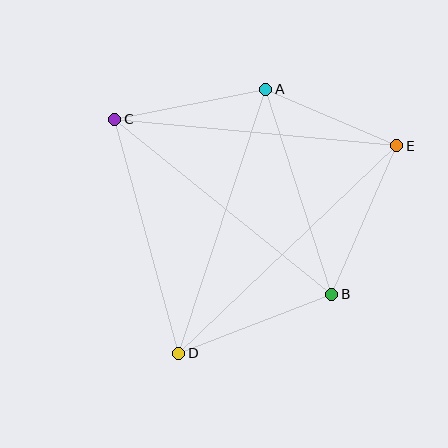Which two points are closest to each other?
Points A and E are closest to each other.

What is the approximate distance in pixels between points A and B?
The distance between A and B is approximately 215 pixels.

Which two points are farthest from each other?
Points D and E are farthest from each other.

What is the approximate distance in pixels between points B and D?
The distance between B and D is approximately 164 pixels.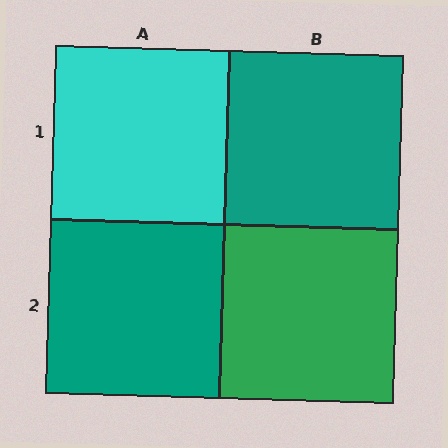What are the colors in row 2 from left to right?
Teal, green.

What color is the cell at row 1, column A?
Cyan.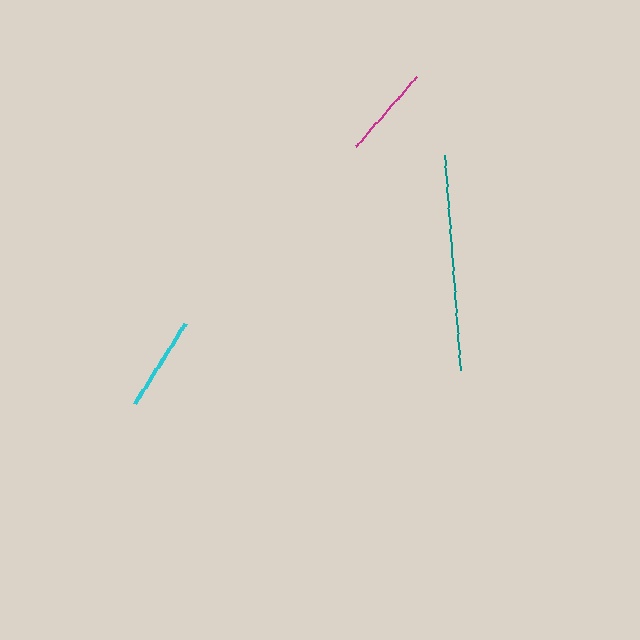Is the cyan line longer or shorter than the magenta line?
The cyan line is longer than the magenta line.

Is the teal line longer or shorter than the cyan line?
The teal line is longer than the cyan line.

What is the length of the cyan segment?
The cyan segment is approximately 95 pixels long.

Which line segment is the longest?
The teal line is the longest at approximately 216 pixels.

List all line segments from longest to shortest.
From longest to shortest: teal, cyan, magenta.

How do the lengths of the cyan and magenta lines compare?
The cyan and magenta lines are approximately the same length.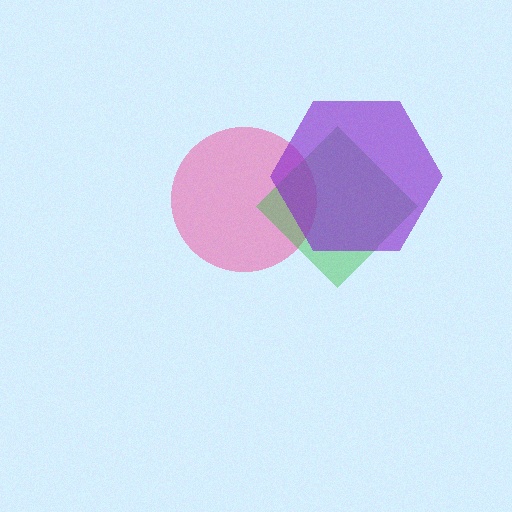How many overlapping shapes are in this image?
There are 3 overlapping shapes in the image.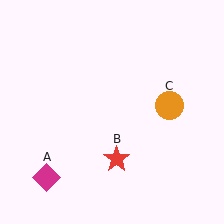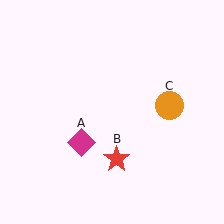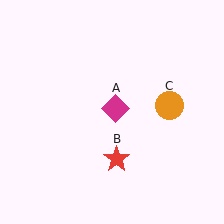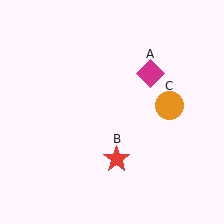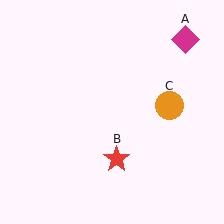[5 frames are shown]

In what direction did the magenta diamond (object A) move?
The magenta diamond (object A) moved up and to the right.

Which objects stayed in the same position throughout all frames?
Red star (object B) and orange circle (object C) remained stationary.